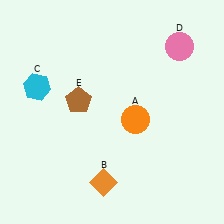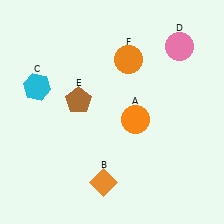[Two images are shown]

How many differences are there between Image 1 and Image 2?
There is 1 difference between the two images.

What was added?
An orange circle (F) was added in Image 2.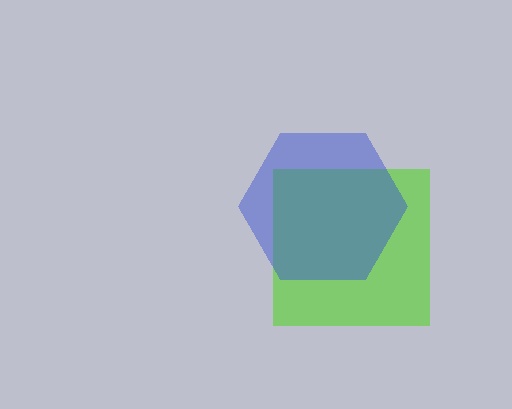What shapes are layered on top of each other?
The layered shapes are: a lime square, a blue hexagon.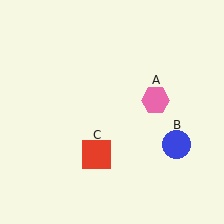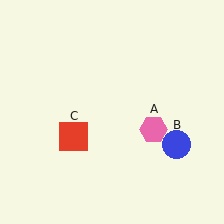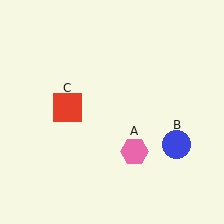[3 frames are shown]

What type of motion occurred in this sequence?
The pink hexagon (object A), red square (object C) rotated clockwise around the center of the scene.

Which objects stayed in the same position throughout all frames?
Blue circle (object B) remained stationary.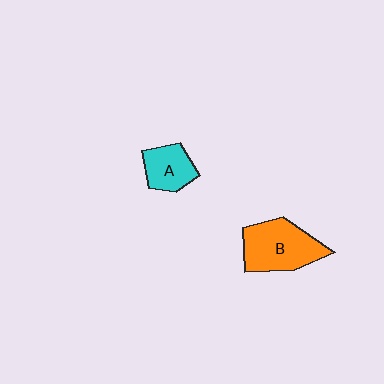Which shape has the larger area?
Shape B (orange).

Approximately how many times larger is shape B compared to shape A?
Approximately 1.7 times.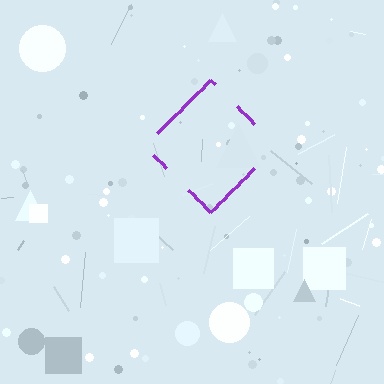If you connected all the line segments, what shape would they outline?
They would outline a diamond.